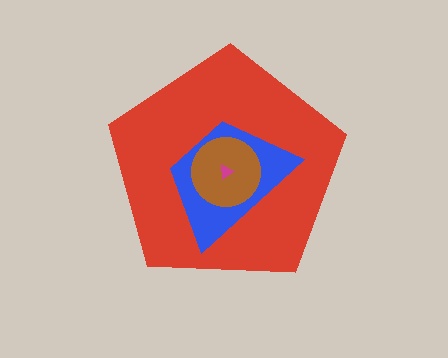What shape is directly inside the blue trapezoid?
The brown circle.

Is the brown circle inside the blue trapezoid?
Yes.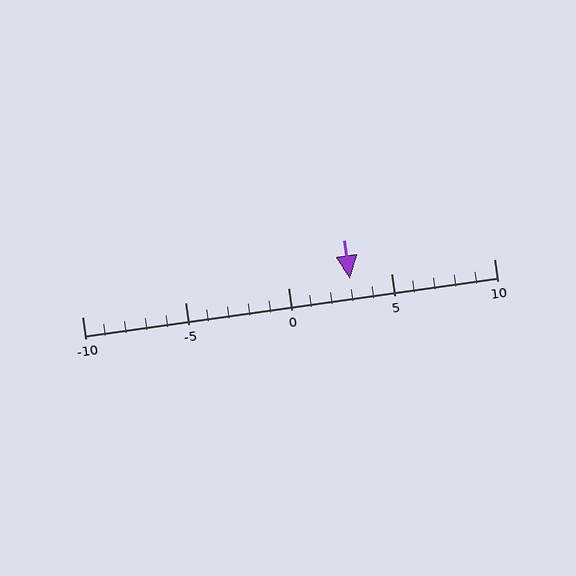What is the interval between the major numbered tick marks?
The major tick marks are spaced 5 units apart.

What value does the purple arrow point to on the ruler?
The purple arrow points to approximately 3.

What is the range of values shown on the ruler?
The ruler shows values from -10 to 10.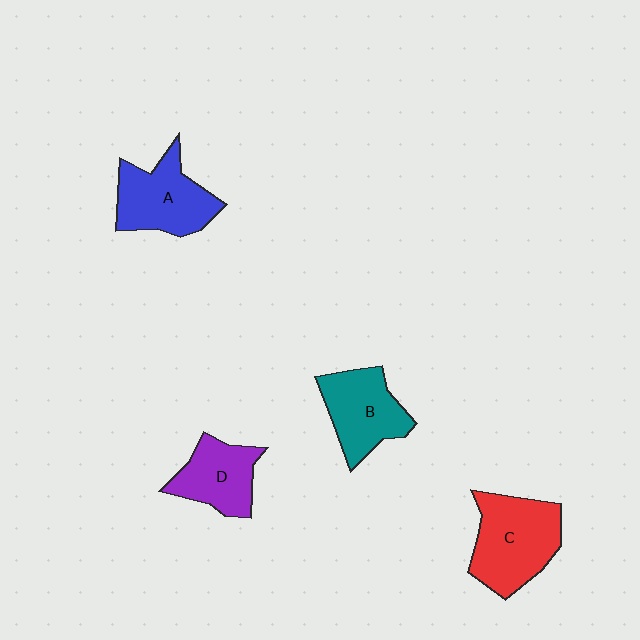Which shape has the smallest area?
Shape D (purple).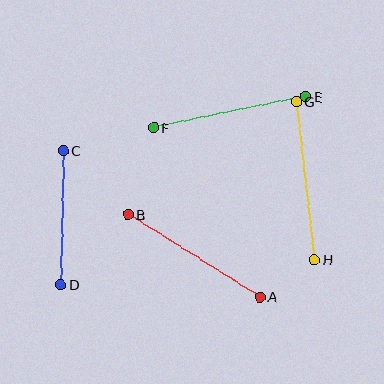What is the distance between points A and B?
The distance is approximately 156 pixels.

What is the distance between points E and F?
The distance is approximately 155 pixels.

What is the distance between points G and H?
The distance is approximately 159 pixels.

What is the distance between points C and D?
The distance is approximately 134 pixels.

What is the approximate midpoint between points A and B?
The midpoint is at approximately (194, 256) pixels.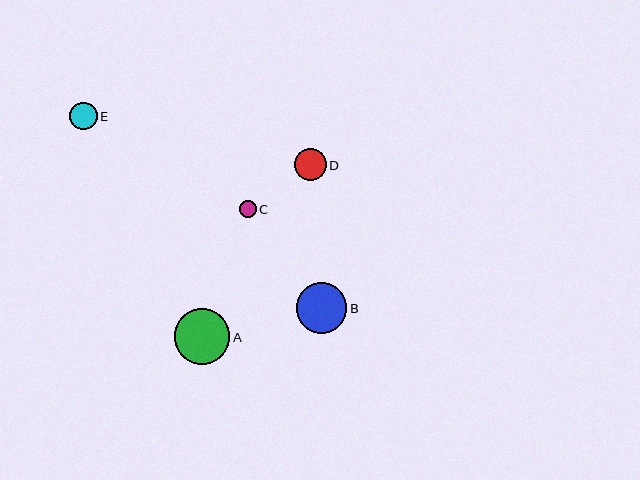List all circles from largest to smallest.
From largest to smallest: A, B, D, E, C.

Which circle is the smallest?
Circle C is the smallest with a size of approximately 17 pixels.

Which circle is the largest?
Circle A is the largest with a size of approximately 55 pixels.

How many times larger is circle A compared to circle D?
Circle A is approximately 1.8 times the size of circle D.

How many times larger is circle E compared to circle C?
Circle E is approximately 1.6 times the size of circle C.